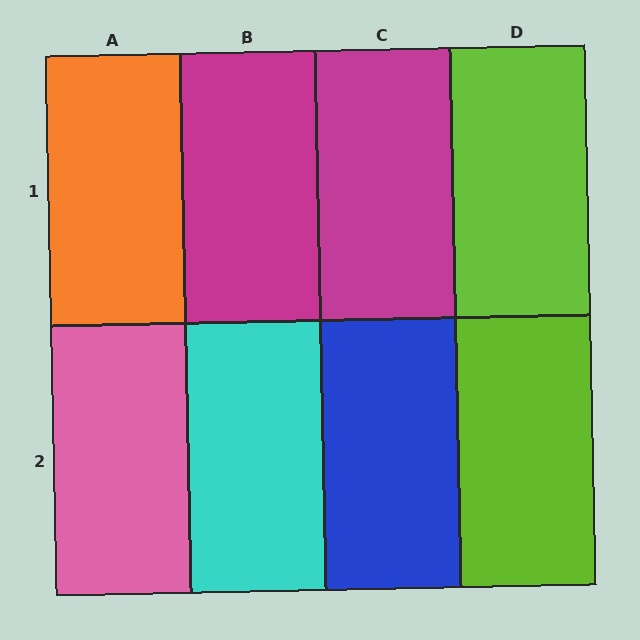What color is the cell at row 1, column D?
Lime.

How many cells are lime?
2 cells are lime.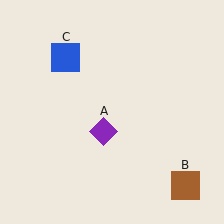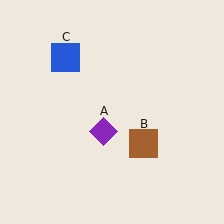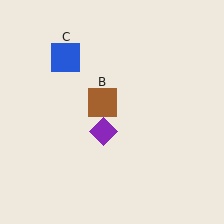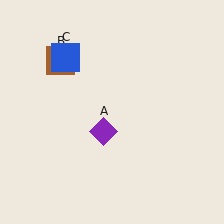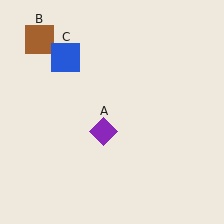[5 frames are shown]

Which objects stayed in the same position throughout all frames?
Purple diamond (object A) and blue square (object C) remained stationary.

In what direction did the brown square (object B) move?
The brown square (object B) moved up and to the left.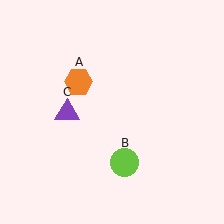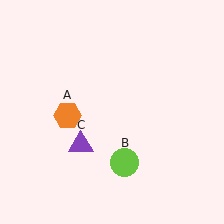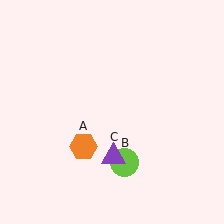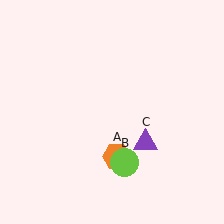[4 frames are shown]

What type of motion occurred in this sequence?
The orange hexagon (object A), purple triangle (object C) rotated counterclockwise around the center of the scene.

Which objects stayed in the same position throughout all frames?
Lime circle (object B) remained stationary.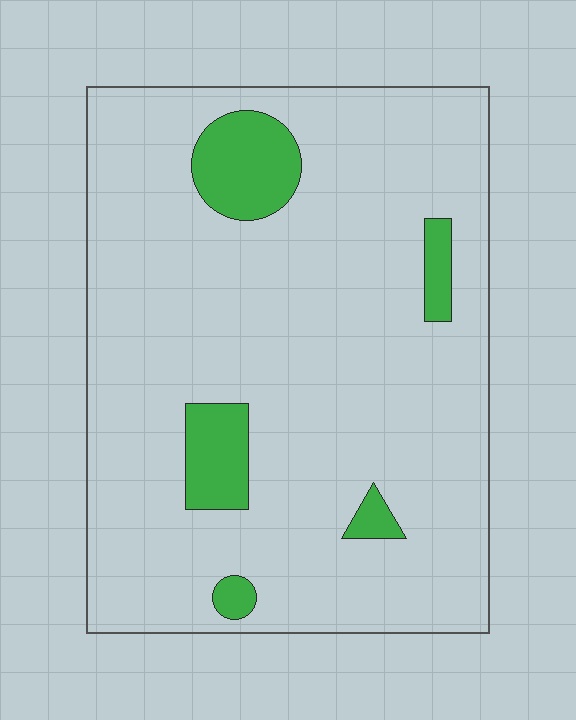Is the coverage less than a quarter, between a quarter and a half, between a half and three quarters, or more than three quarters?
Less than a quarter.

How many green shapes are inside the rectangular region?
5.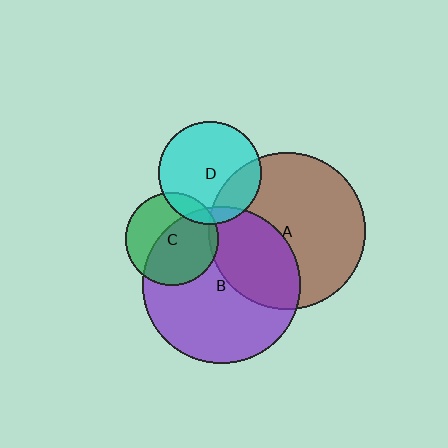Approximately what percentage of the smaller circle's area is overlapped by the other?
Approximately 25%.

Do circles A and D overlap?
Yes.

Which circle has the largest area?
Circle B (purple).